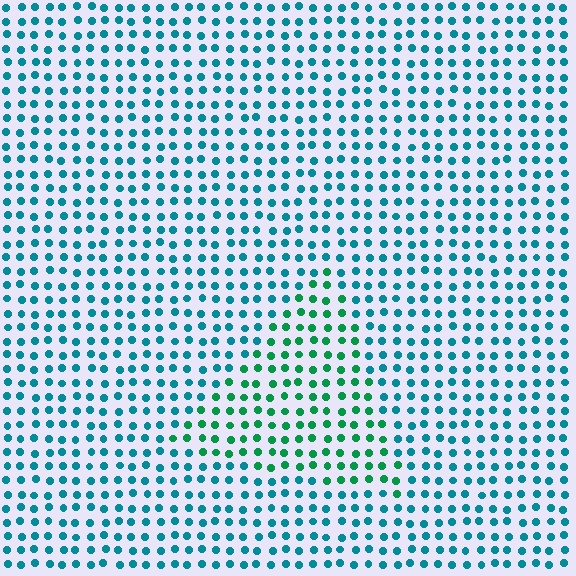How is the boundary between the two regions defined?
The boundary is defined purely by a slight shift in hue (about 38 degrees). Spacing, size, and orientation are identical on both sides.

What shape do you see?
I see a triangle.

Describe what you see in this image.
The image is filled with small teal elements in a uniform arrangement. A triangle-shaped region is visible where the elements are tinted to a slightly different hue, forming a subtle color boundary.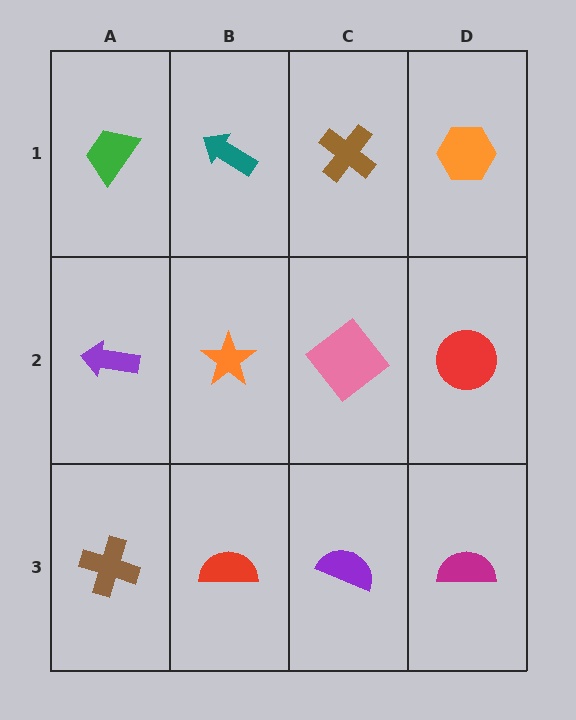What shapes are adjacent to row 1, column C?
A pink diamond (row 2, column C), a teal arrow (row 1, column B), an orange hexagon (row 1, column D).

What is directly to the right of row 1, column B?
A brown cross.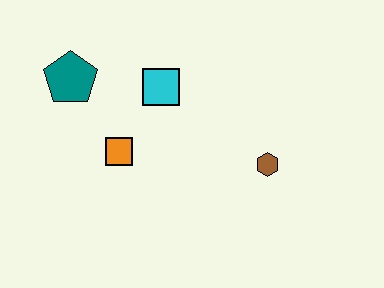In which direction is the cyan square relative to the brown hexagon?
The cyan square is to the left of the brown hexagon.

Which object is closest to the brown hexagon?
The cyan square is closest to the brown hexagon.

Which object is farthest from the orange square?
The brown hexagon is farthest from the orange square.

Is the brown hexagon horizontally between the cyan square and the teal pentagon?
No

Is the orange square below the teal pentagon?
Yes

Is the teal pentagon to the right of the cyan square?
No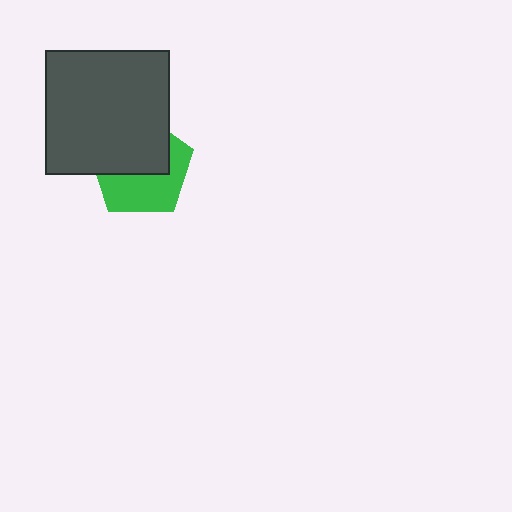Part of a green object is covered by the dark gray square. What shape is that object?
It is a pentagon.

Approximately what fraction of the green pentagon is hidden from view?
Roughly 52% of the green pentagon is hidden behind the dark gray square.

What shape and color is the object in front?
The object in front is a dark gray square.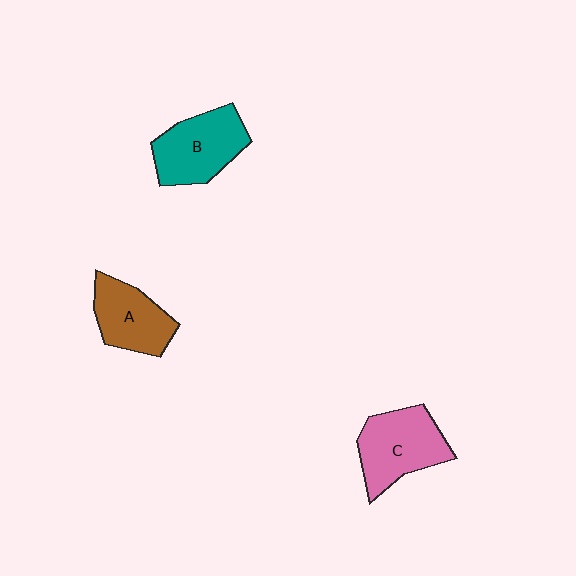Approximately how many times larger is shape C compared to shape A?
Approximately 1.2 times.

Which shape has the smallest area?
Shape A (brown).